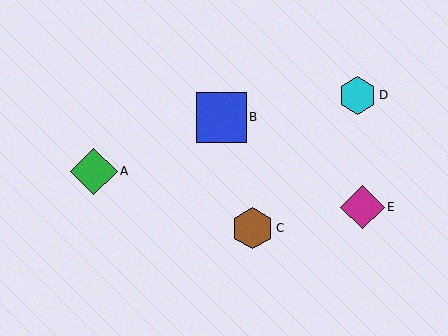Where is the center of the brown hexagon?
The center of the brown hexagon is at (253, 228).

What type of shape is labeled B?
Shape B is a blue square.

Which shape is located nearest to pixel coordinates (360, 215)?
The magenta diamond (labeled E) at (362, 207) is nearest to that location.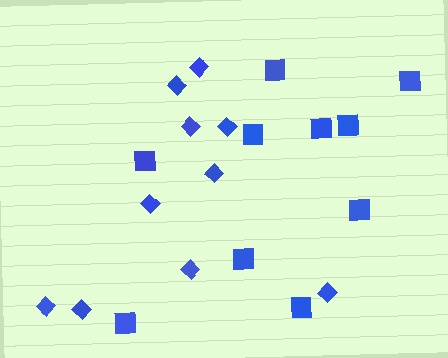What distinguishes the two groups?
There are 2 groups: one group of diamonds (10) and one group of squares (10).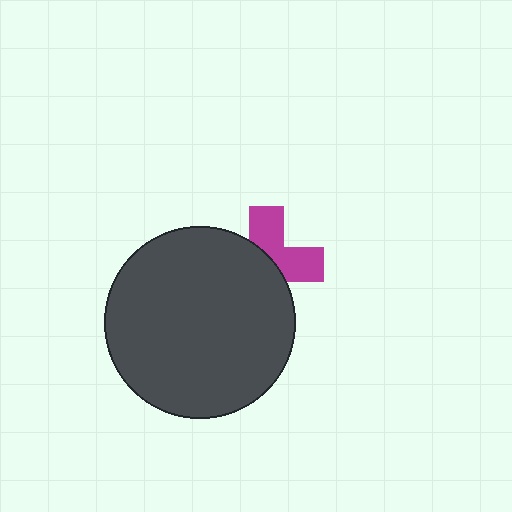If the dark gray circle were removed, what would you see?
You would see the complete magenta cross.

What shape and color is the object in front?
The object in front is a dark gray circle.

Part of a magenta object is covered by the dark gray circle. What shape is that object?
It is a cross.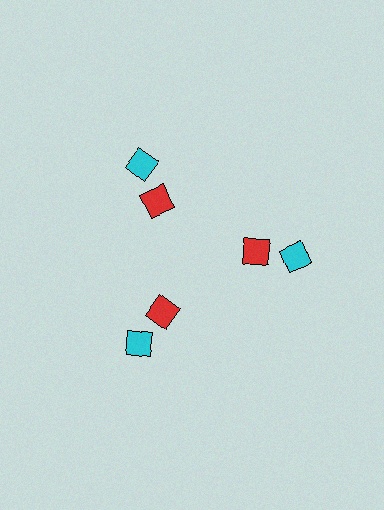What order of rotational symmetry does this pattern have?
This pattern has 3-fold rotational symmetry.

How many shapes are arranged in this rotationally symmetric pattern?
There are 6 shapes, arranged in 3 groups of 2.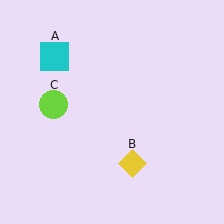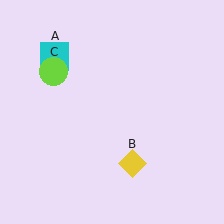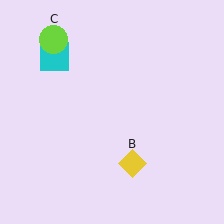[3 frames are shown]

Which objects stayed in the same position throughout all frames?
Cyan square (object A) and yellow diamond (object B) remained stationary.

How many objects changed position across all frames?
1 object changed position: lime circle (object C).